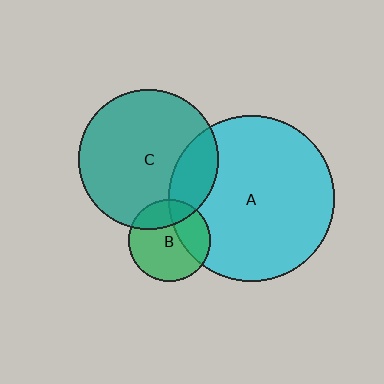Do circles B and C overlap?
Yes.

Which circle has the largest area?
Circle A (cyan).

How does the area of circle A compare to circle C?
Approximately 1.4 times.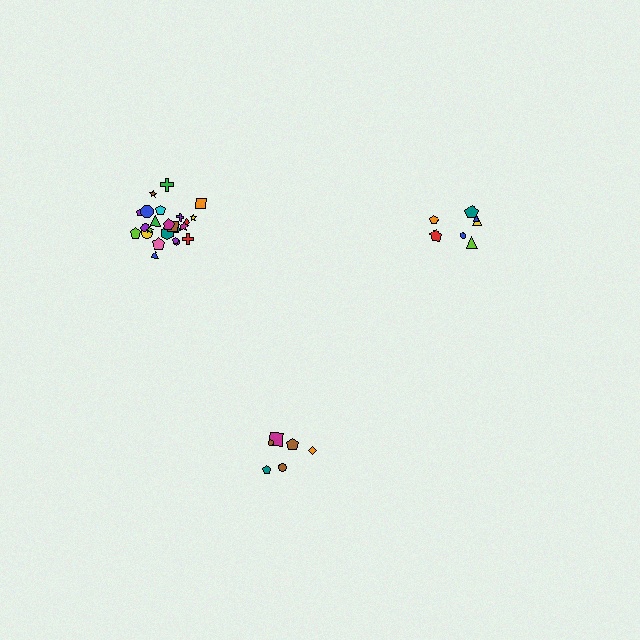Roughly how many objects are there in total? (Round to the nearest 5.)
Roughly 40 objects in total.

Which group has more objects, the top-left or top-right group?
The top-left group.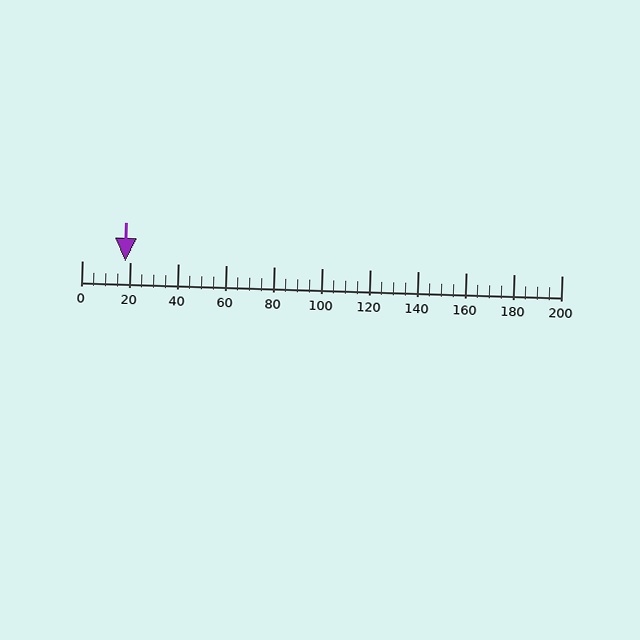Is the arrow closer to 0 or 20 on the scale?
The arrow is closer to 20.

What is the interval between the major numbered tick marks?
The major tick marks are spaced 20 units apart.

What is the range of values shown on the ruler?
The ruler shows values from 0 to 200.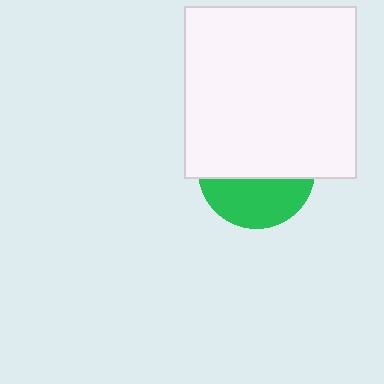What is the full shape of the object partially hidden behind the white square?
The partially hidden object is a green circle.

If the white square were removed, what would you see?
You would see the complete green circle.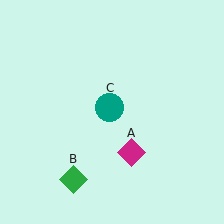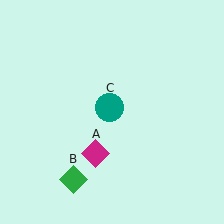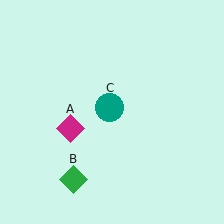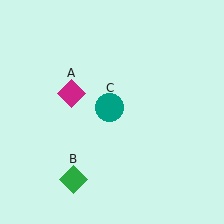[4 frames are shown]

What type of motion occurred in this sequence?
The magenta diamond (object A) rotated clockwise around the center of the scene.